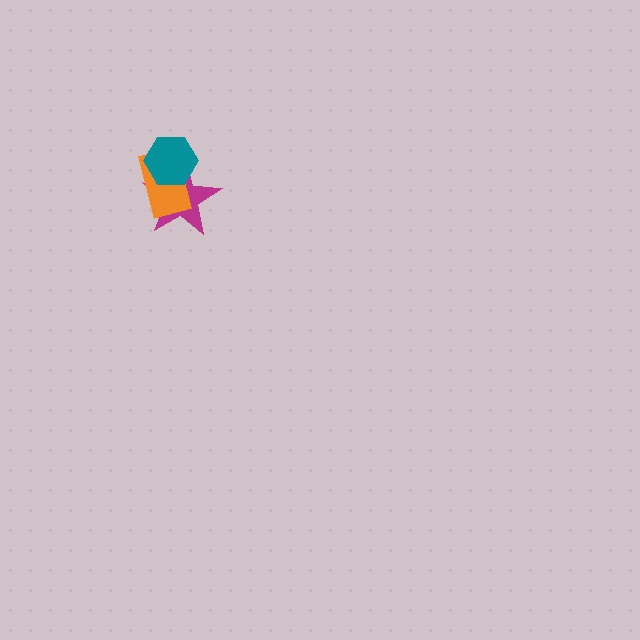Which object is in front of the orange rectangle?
The teal hexagon is in front of the orange rectangle.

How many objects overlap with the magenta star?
2 objects overlap with the magenta star.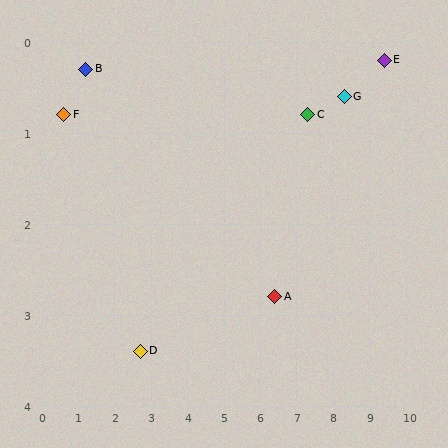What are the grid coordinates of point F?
Point F is at approximately (0.6, 0.8).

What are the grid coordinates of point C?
Point C is at approximately (7.3, 0.8).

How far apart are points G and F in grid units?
Points G and F are about 7.7 grid units apart.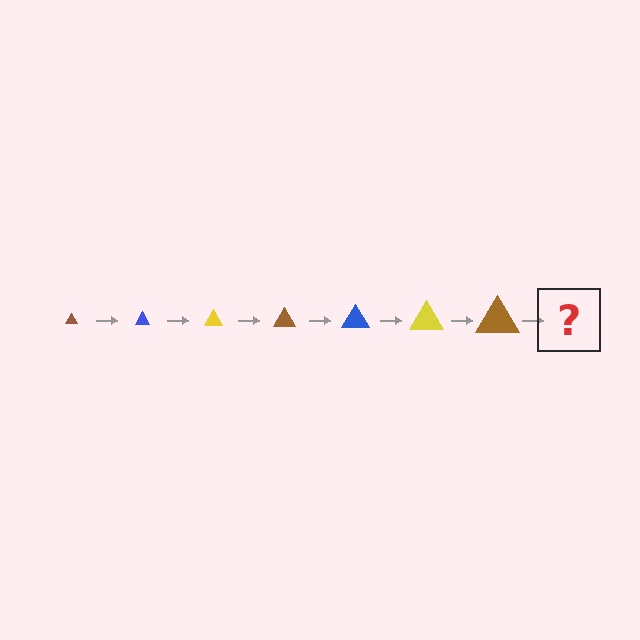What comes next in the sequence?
The next element should be a blue triangle, larger than the previous one.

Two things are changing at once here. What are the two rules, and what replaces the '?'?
The two rules are that the triangle grows larger each step and the color cycles through brown, blue, and yellow. The '?' should be a blue triangle, larger than the previous one.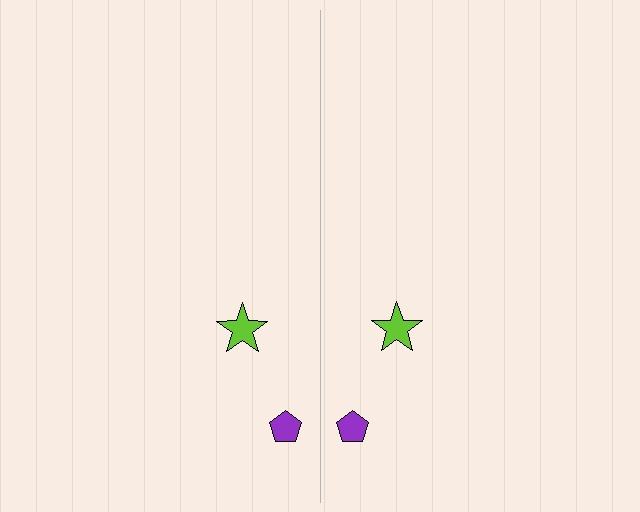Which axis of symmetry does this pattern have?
The pattern has a vertical axis of symmetry running through the center of the image.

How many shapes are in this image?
There are 4 shapes in this image.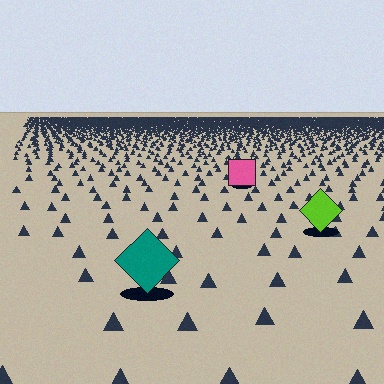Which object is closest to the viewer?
The teal diamond is closest. The texture marks near it are larger and more spread out.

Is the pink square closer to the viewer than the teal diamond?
No. The teal diamond is closer — you can tell from the texture gradient: the ground texture is coarser near it.